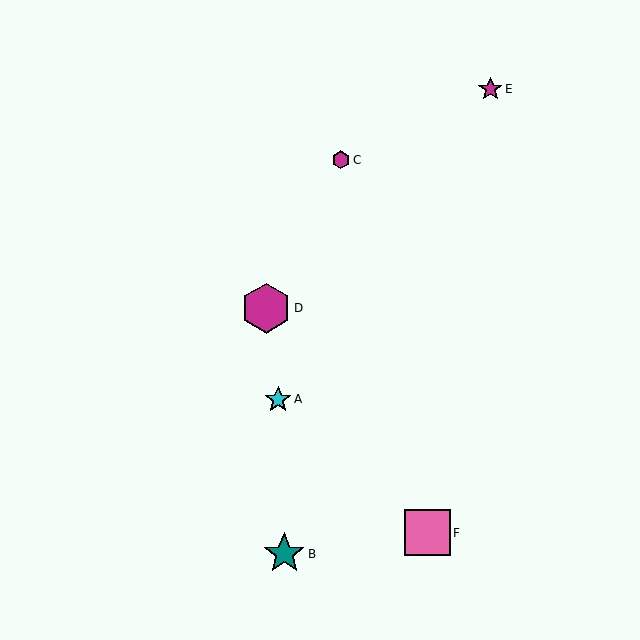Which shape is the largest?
The magenta hexagon (labeled D) is the largest.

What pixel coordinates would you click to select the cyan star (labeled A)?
Click at (278, 399) to select the cyan star A.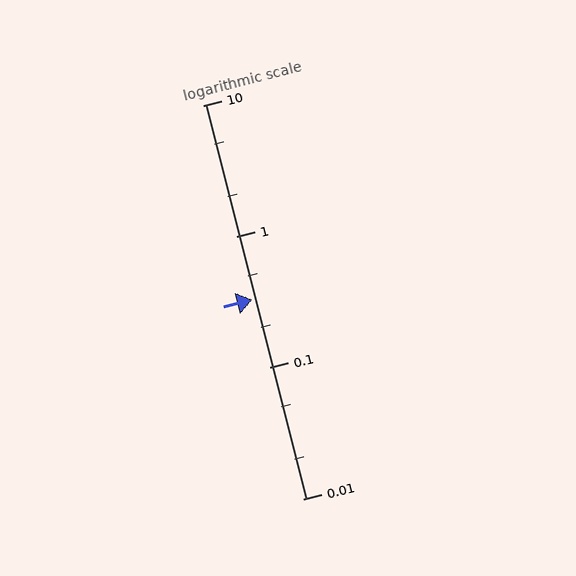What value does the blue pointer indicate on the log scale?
The pointer indicates approximately 0.33.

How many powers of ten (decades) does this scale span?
The scale spans 3 decades, from 0.01 to 10.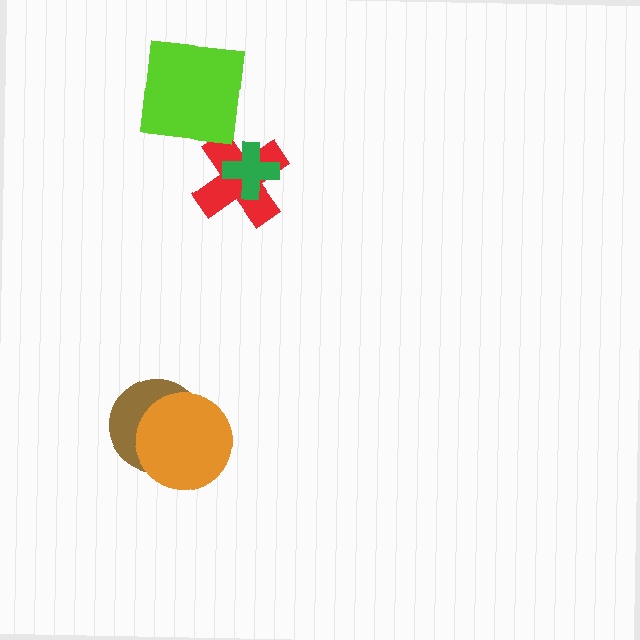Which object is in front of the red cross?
The green cross is in front of the red cross.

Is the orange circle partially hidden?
No, no other shape covers it.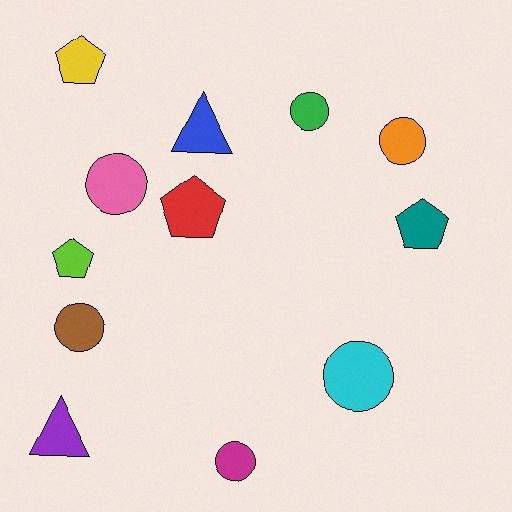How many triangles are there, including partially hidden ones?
There are 2 triangles.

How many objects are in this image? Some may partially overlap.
There are 12 objects.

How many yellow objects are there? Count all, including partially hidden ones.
There is 1 yellow object.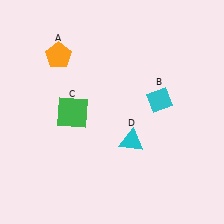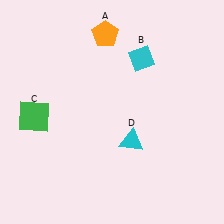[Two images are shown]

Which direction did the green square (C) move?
The green square (C) moved left.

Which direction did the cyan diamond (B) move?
The cyan diamond (B) moved up.